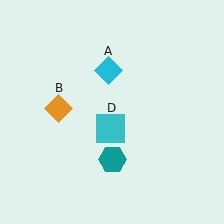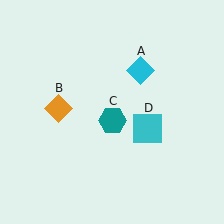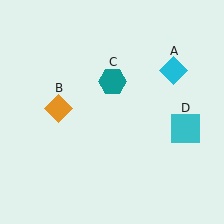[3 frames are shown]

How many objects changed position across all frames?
3 objects changed position: cyan diamond (object A), teal hexagon (object C), cyan square (object D).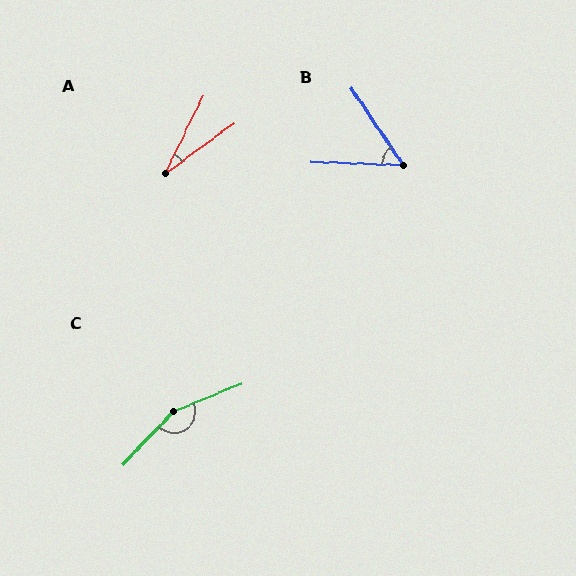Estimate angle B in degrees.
Approximately 54 degrees.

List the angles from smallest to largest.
A (27°), B (54°), C (156°).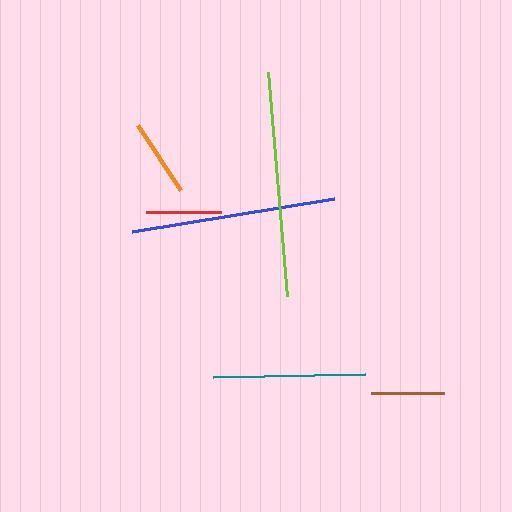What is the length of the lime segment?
The lime segment is approximately 225 pixels long.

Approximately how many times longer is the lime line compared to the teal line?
The lime line is approximately 1.5 times the length of the teal line.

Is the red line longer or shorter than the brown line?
The red line is longer than the brown line.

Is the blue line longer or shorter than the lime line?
The lime line is longer than the blue line.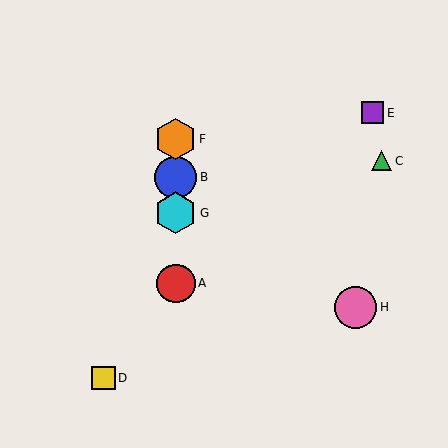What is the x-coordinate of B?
Object B is at x≈176.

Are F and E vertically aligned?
No, F is at x≈176 and E is at x≈372.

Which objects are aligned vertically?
Objects A, B, F, G are aligned vertically.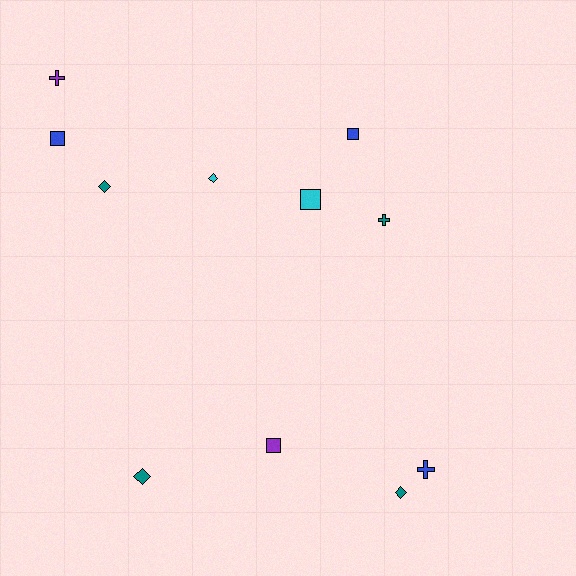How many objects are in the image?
There are 11 objects.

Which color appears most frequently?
Teal, with 4 objects.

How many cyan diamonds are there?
There is 1 cyan diamond.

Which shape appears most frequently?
Diamond, with 4 objects.